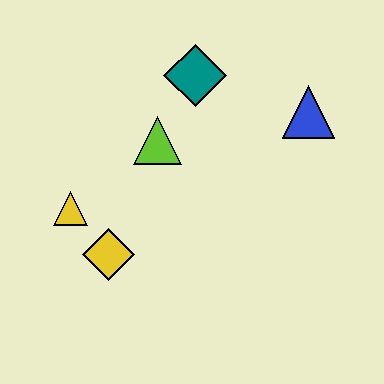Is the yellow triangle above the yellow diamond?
Yes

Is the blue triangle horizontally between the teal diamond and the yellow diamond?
No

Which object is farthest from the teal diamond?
The yellow diamond is farthest from the teal diamond.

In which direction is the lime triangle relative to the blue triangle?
The lime triangle is to the left of the blue triangle.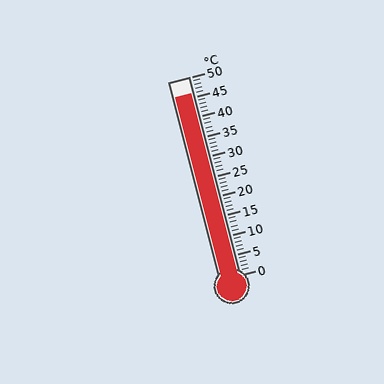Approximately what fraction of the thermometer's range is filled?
The thermometer is filled to approximately 90% of its range.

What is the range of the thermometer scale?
The thermometer scale ranges from 0°C to 50°C.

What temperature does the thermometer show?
The thermometer shows approximately 46°C.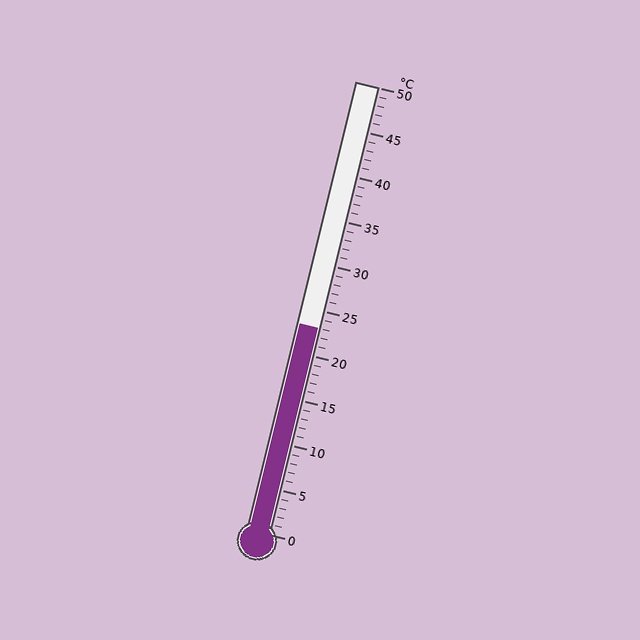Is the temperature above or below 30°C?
The temperature is below 30°C.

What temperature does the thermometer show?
The thermometer shows approximately 23°C.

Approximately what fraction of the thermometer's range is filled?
The thermometer is filled to approximately 45% of its range.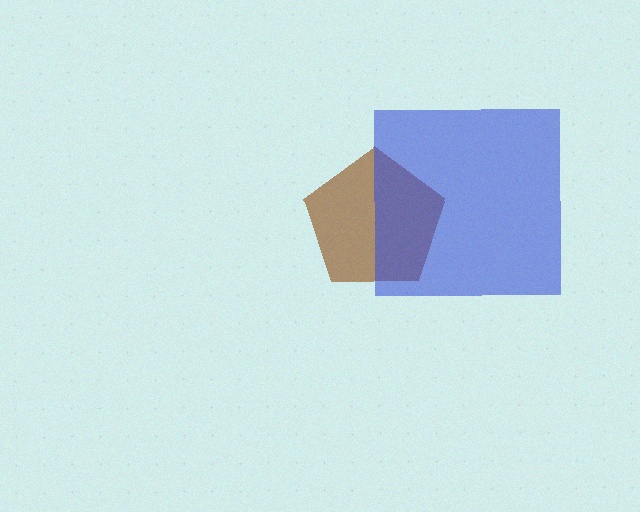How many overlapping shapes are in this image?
There are 2 overlapping shapes in the image.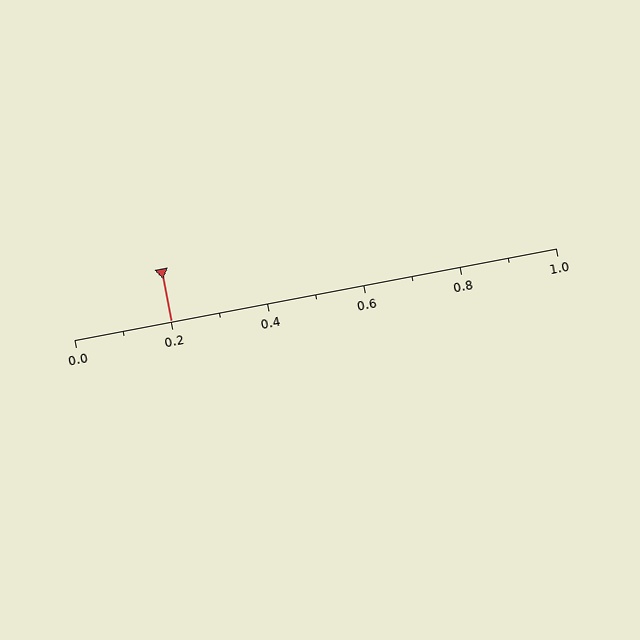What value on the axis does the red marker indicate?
The marker indicates approximately 0.2.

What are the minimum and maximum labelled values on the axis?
The axis runs from 0.0 to 1.0.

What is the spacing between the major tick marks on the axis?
The major ticks are spaced 0.2 apart.